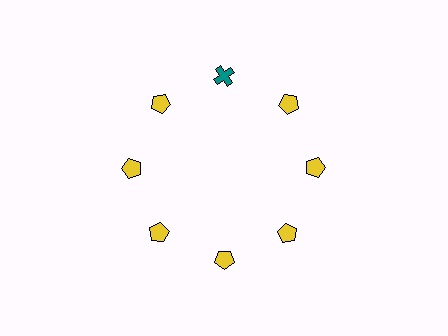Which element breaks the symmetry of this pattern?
The teal cross at roughly the 12 o'clock position breaks the symmetry. All other shapes are yellow pentagons.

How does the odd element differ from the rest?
It differs in both color (teal instead of yellow) and shape (cross instead of pentagon).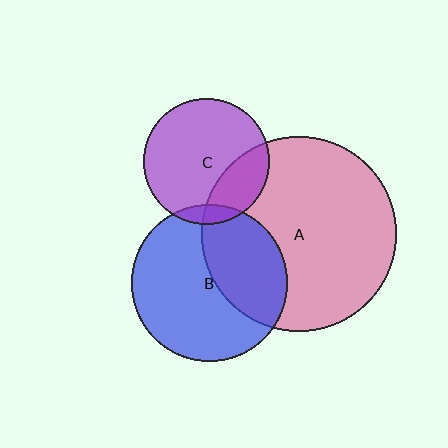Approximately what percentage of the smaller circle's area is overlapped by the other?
Approximately 25%.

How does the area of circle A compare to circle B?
Approximately 1.5 times.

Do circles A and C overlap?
Yes.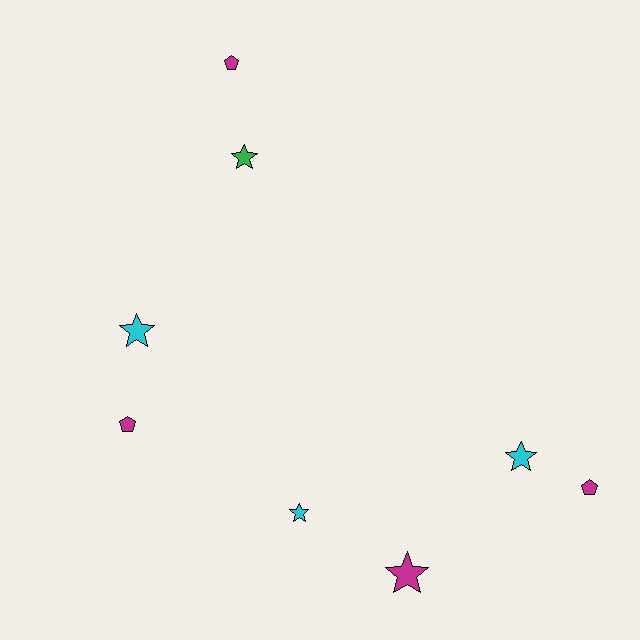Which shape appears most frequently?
Star, with 5 objects.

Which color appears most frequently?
Magenta, with 4 objects.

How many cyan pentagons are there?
There are no cyan pentagons.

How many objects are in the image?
There are 8 objects.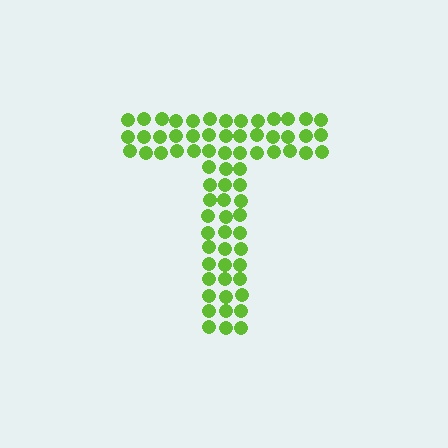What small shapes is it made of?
It is made of small circles.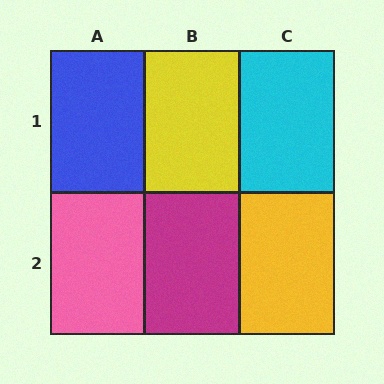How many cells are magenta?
1 cell is magenta.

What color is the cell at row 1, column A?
Blue.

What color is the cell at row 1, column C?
Cyan.